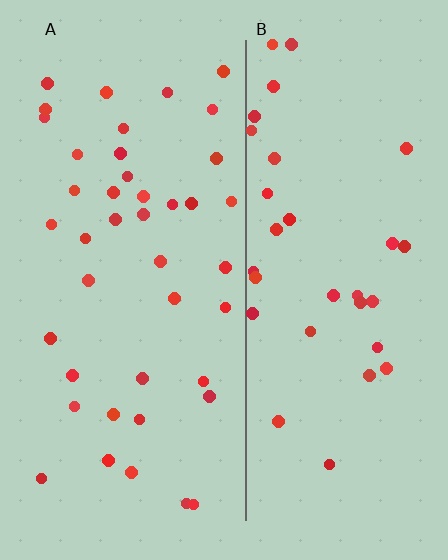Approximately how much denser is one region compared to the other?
Approximately 1.3× — region A over region B.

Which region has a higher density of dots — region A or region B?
A (the left).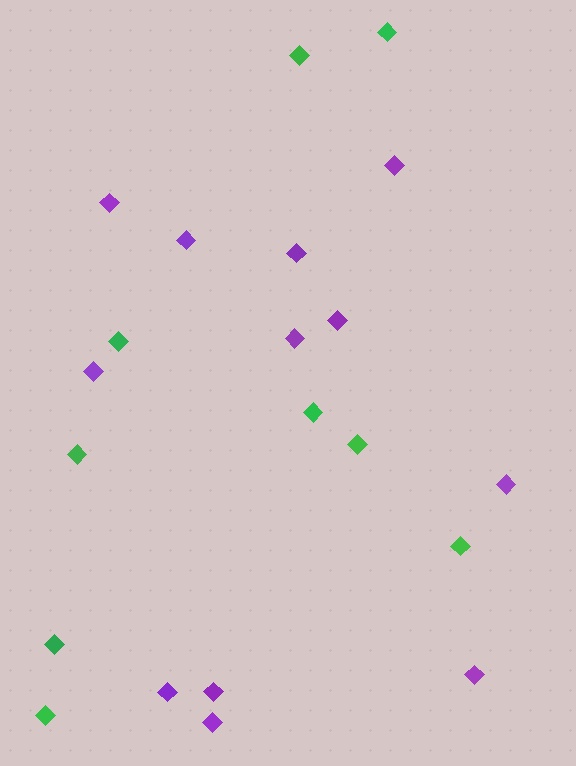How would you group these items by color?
There are 2 groups: one group of green diamonds (9) and one group of purple diamonds (12).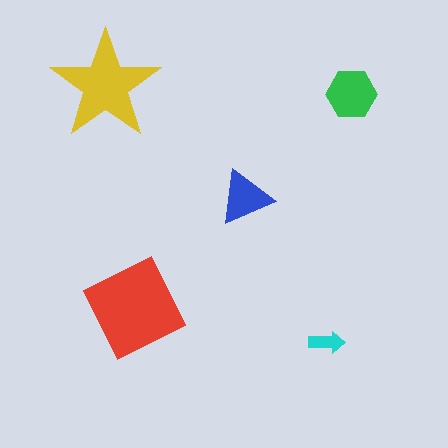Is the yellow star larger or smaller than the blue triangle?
Larger.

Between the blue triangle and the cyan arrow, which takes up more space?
The blue triangle.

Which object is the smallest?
The cyan arrow.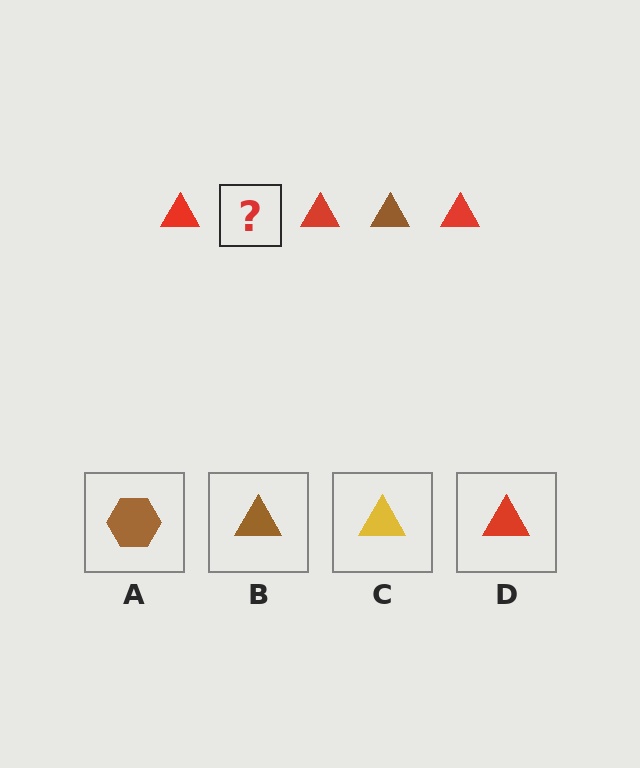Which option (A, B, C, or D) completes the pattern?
B.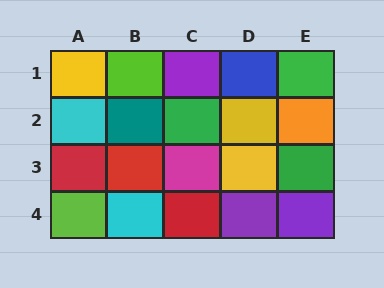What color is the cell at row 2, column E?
Orange.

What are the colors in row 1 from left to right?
Yellow, lime, purple, blue, green.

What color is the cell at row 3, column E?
Green.